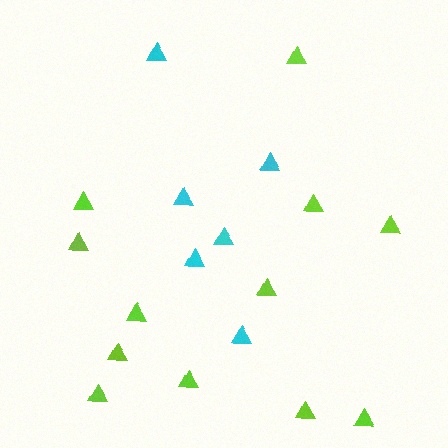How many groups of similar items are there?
There are 2 groups: one group of cyan triangles (6) and one group of lime triangles (12).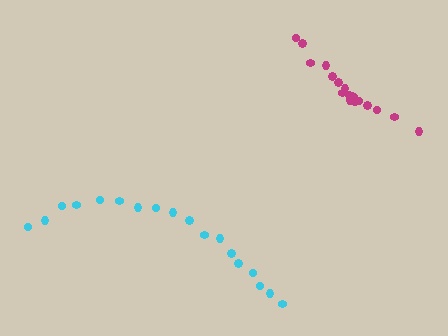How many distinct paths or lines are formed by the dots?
There are 2 distinct paths.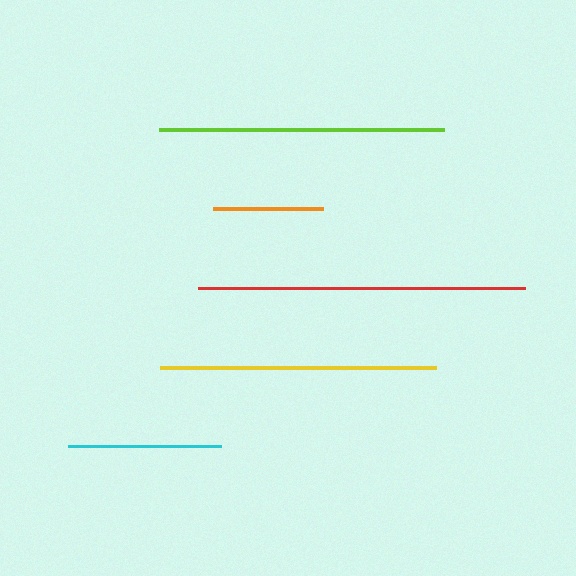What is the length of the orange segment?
The orange segment is approximately 111 pixels long.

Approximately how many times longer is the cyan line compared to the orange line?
The cyan line is approximately 1.4 times the length of the orange line.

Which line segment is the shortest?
The orange line is the shortest at approximately 111 pixels.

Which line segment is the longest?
The red line is the longest at approximately 327 pixels.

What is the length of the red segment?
The red segment is approximately 327 pixels long.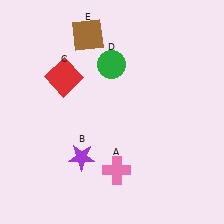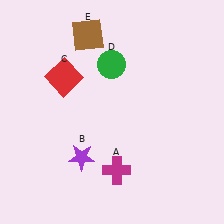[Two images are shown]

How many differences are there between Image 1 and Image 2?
There is 1 difference between the two images.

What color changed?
The cross (A) changed from pink in Image 1 to magenta in Image 2.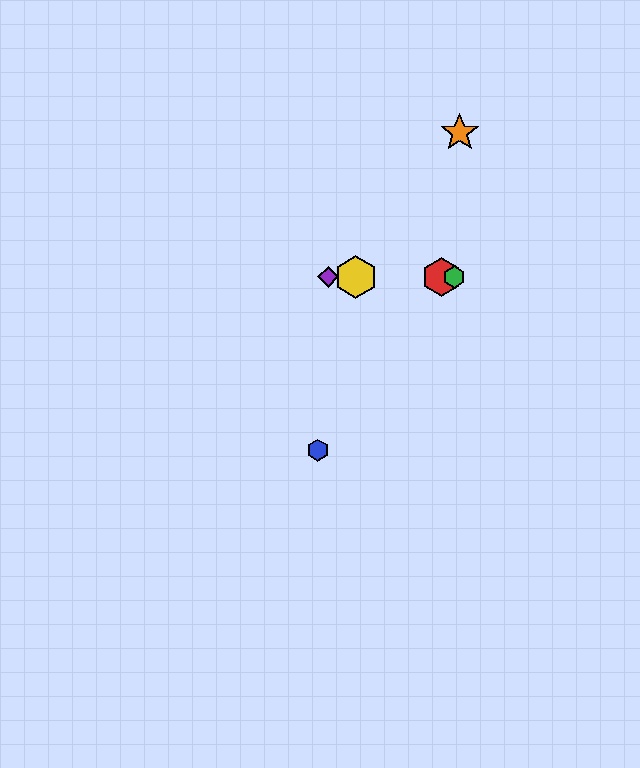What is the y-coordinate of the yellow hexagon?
The yellow hexagon is at y≈277.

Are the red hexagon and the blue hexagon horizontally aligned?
No, the red hexagon is at y≈277 and the blue hexagon is at y≈450.